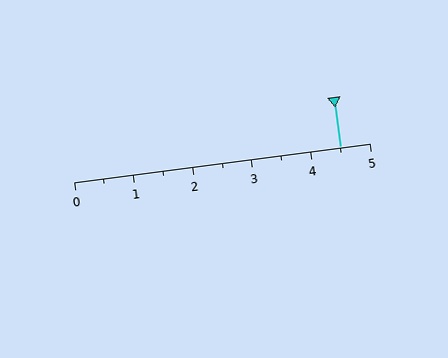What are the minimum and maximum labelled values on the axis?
The axis runs from 0 to 5.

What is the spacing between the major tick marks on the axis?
The major ticks are spaced 1 apart.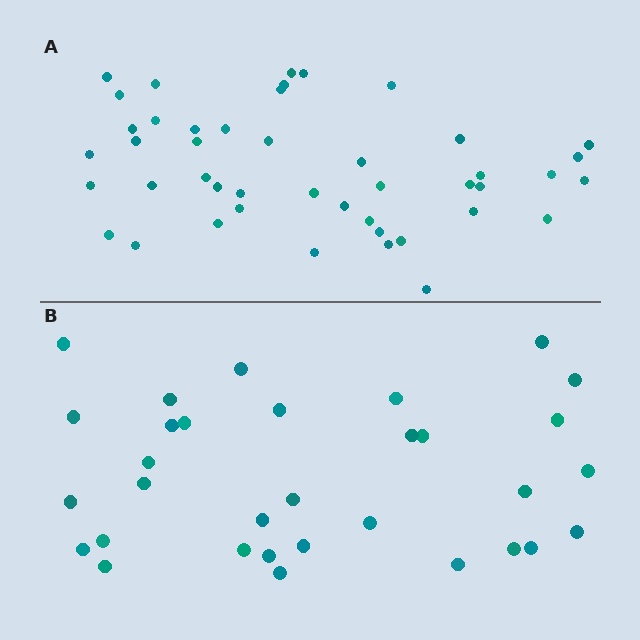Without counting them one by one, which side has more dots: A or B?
Region A (the top region) has more dots.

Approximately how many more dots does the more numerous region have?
Region A has approximately 15 more dots than region B.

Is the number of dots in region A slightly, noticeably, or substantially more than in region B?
Region A has noticeably more, but not dramatically so. The ratio is roughly 1.4 to 1.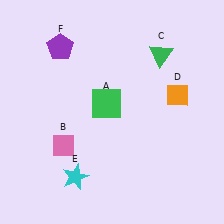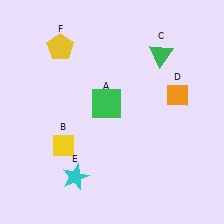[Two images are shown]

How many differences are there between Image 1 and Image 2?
There are 2 differences between the two images.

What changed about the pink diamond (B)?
In Image 1, B is pink. In Image 2, it changed to yellow.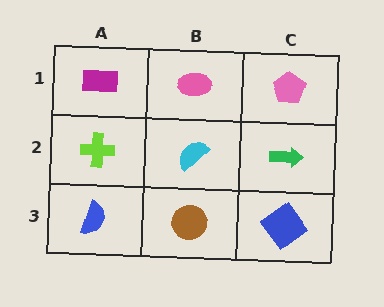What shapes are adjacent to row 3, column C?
A green arrow (row 2, column C), a brown circle (row 3, column B).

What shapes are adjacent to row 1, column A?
A lime cross (row 2, column A), a pink ellipse (row 1, column B).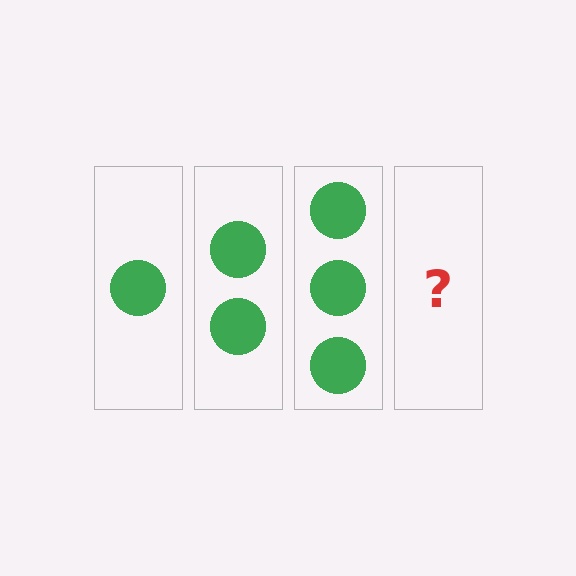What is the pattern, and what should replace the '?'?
The pattern is that each step adds one more circle. The '?' should be 4 circles.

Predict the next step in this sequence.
The next step is 4 circles.